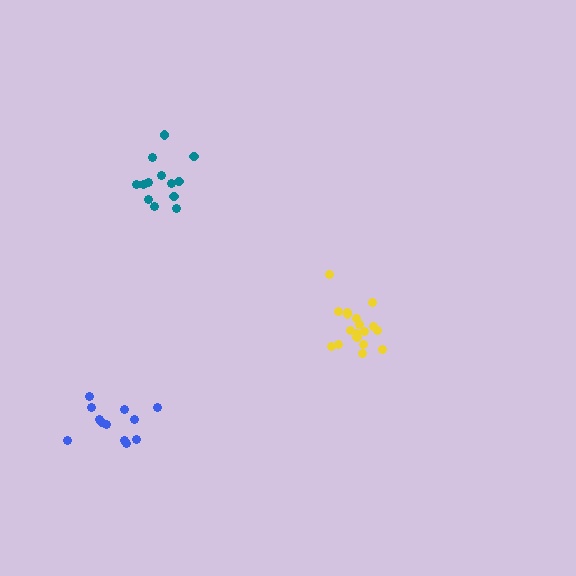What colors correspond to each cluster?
The clusters are colored: yellow, blue, teal.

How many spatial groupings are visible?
There are 3 spatial groupings.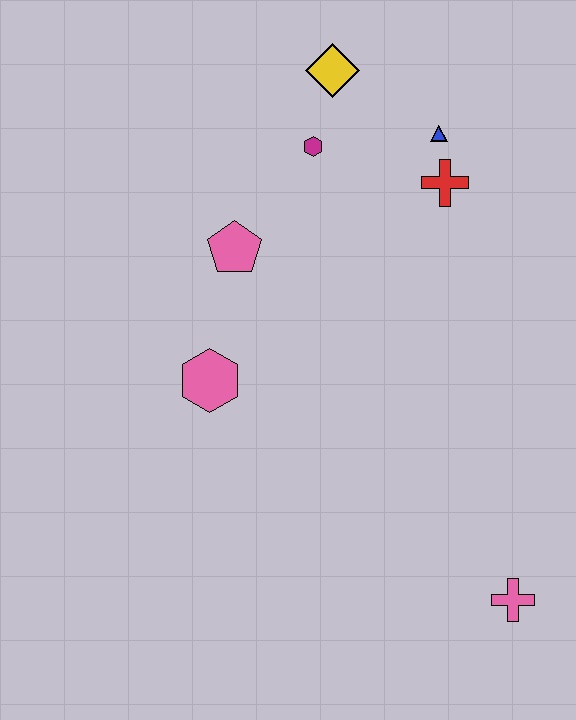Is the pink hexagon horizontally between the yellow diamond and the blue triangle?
No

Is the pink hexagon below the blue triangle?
Yes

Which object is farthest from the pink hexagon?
The pink cross is farthest from the pink hexagon.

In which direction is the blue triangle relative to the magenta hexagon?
The blue triangle is to the right of the magenta hexagon.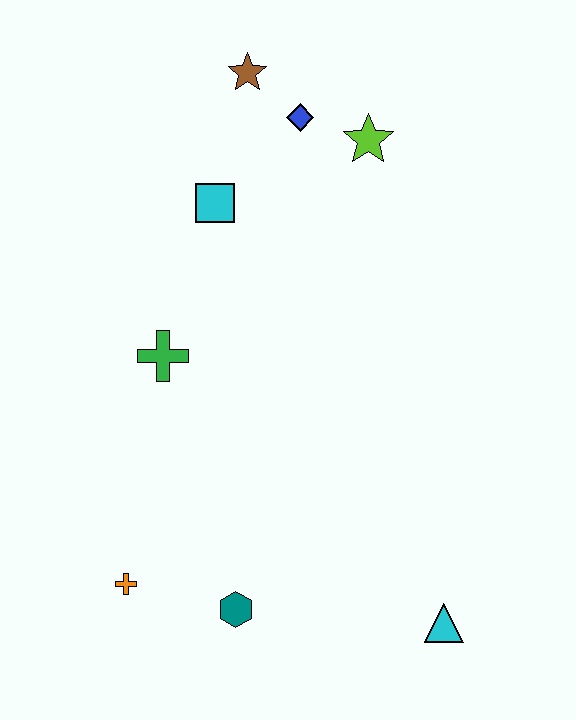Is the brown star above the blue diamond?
Yes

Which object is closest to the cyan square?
The blue diamond is closest to the cyan square.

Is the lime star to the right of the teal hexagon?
Yes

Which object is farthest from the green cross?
The cyan triangle is farthest from the green cross.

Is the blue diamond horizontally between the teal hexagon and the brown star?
No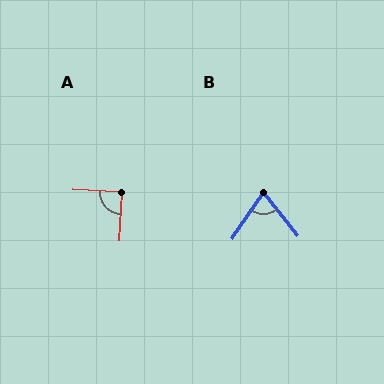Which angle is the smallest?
B, at approximately 72 degrees.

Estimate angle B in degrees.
Approximately 72 degrees.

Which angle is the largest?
A, at approximately 90 degrees.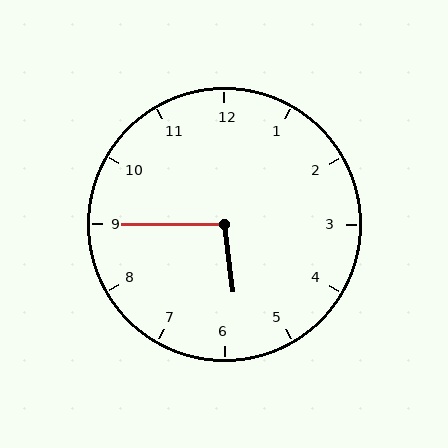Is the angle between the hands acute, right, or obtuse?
It is obtuse.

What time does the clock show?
5:45.